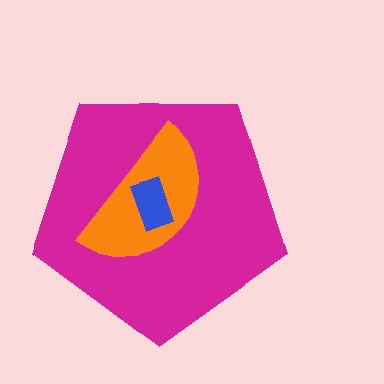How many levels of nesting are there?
3.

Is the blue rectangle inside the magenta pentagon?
Yes.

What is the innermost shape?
The blue rectangle.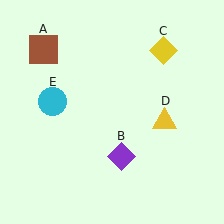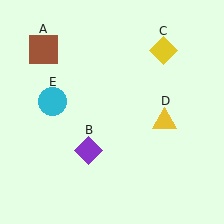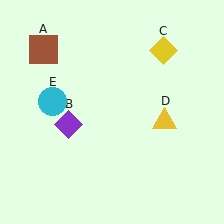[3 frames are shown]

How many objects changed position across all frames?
1 object changed position: purple diamond (object B).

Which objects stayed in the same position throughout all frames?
Brown square (object A) and yellow diamond (object C) and yellow triangle (object D) and cyan circle (object E) remained stationary.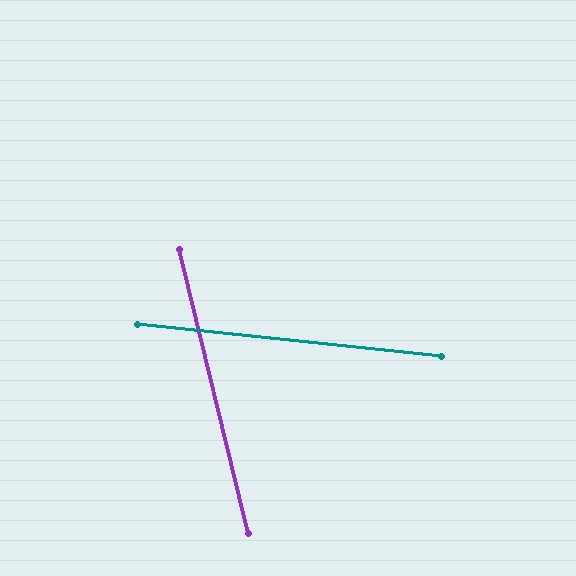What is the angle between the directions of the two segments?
Approximately 70 degrees.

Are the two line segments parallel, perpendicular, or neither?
Neither parallel nor perpendicular — they differ by about 70°.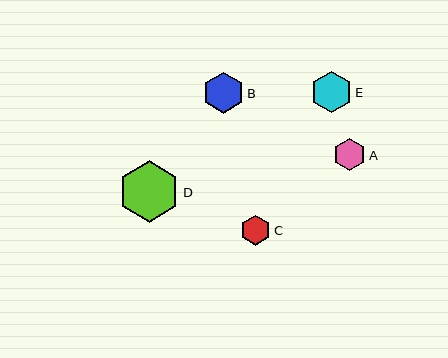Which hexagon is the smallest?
Hexagon C is the smallest with a size of approximately 30 pixels.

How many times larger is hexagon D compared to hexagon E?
Hexagon D is approximately 1.5 times the size of hexagon E.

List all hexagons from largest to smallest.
From largest to smallest: D, B, E, A, C.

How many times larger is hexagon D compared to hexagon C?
Hexagon D is approximately 2.1 times the size of hexagon C.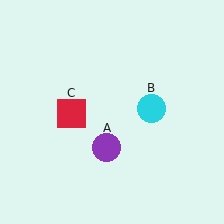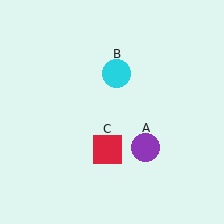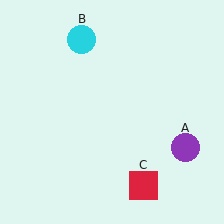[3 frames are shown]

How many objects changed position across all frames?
3 objects changed position: purple circle (object A), cyan circle (object B), red square (object C).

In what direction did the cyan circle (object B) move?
The cyan circle (object B) moved up and to the left.